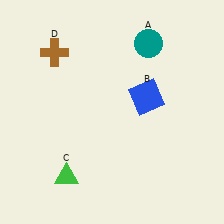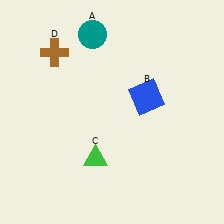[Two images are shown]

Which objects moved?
The objects that moved are: the teal circle (A), the green triangle (C).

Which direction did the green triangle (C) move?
The green triangle (C) moved right.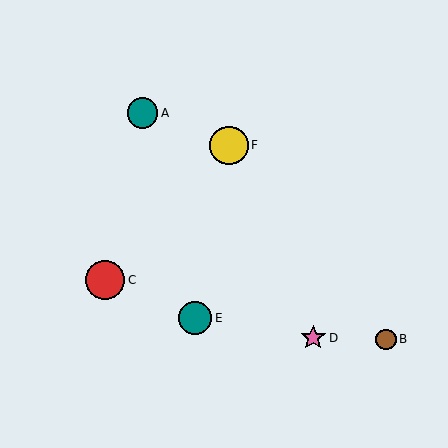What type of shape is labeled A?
Shape A is a teal circle.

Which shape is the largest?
The red circle (labeled C) is the largest.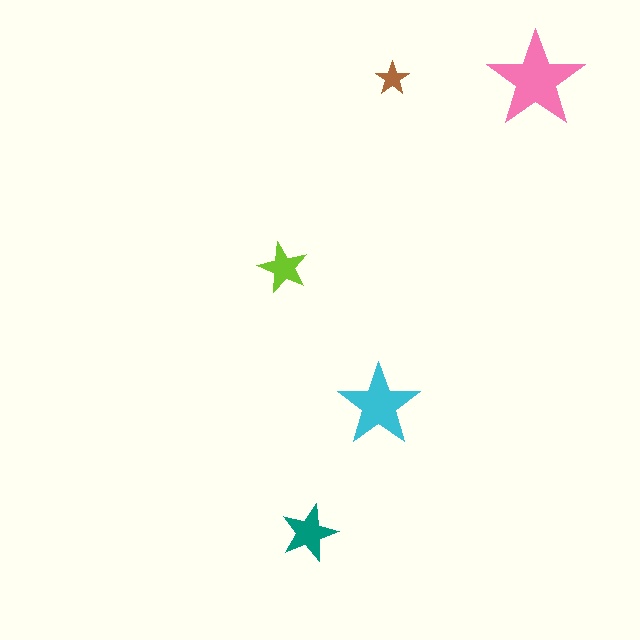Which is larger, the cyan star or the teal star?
The cyan one.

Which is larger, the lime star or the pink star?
The pink one.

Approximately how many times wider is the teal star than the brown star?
About 1.5 times wider.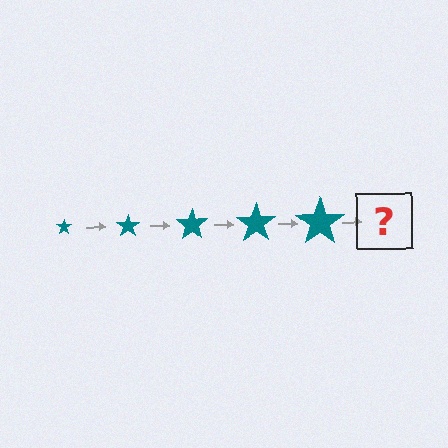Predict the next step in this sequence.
The next step is a teal star, larger than the previous one.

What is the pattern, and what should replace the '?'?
The pattern is that the star gets progressively larger each step. The '?' should be a teal star, larger than the previous one.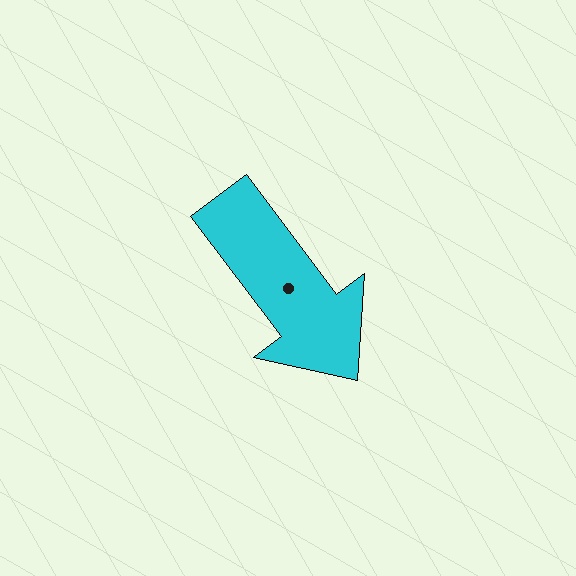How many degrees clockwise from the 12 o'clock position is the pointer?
Approximately 143 degrees.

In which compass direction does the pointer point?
Southeast.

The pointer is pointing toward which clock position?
Roughly 5 o'clock.